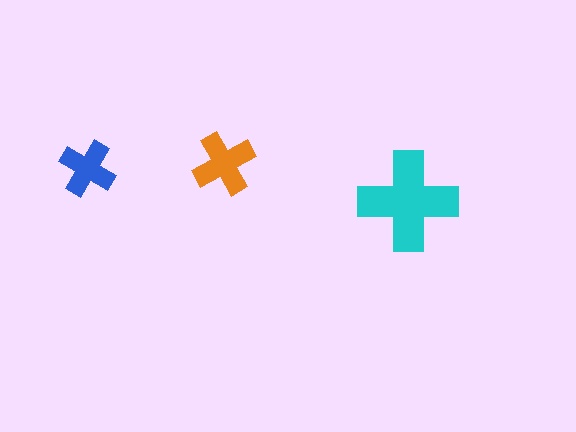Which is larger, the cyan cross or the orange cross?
The cyan one.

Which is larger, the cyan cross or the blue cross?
The cyan one.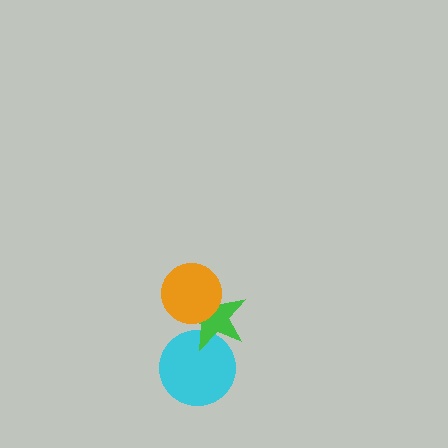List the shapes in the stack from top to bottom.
From top to bottom: the orange circle, the green star, the cyan circle.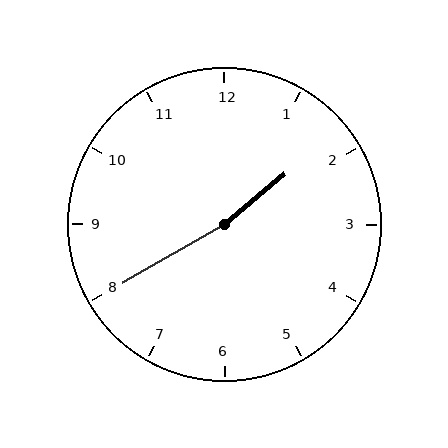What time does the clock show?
1:40.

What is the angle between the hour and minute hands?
Approximately 170 degrees.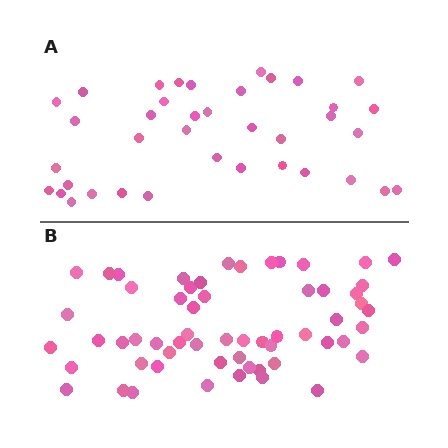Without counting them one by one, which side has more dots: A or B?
Region B (the bottom region) has more dots.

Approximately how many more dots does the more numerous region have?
Region B has approximately 20 more dots than region A.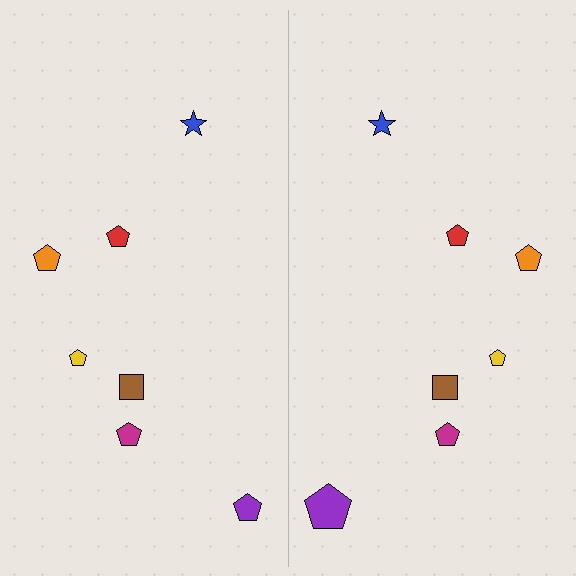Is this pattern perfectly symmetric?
No, the pattern is not perfectly symmetric. The purple pentagon on the right side has a different size than its mirror counterpart.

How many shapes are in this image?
There are 14 shapes in this image.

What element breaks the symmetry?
The purple pentagon on the right side has a different size than its mirror counterpart.